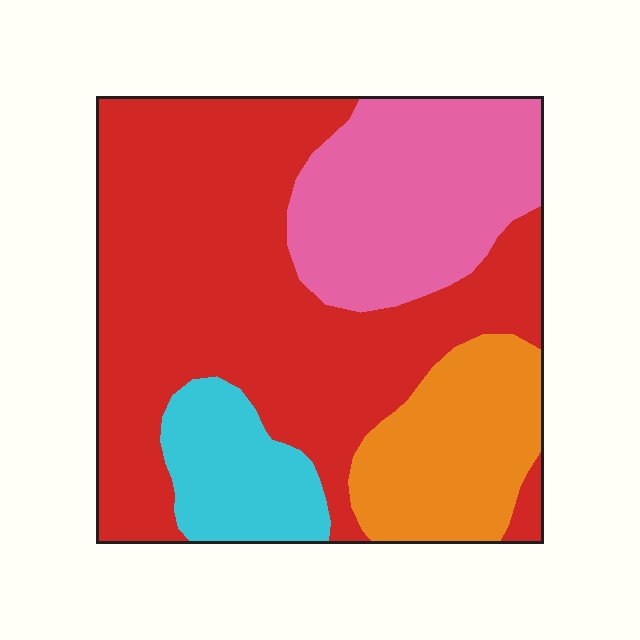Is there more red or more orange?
Red.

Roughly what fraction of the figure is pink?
Pink covers 22% of the figure.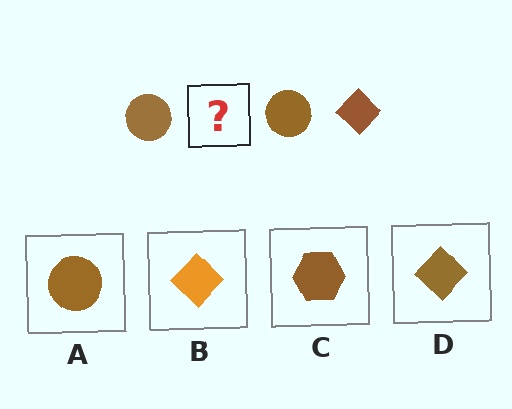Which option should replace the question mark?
Option D.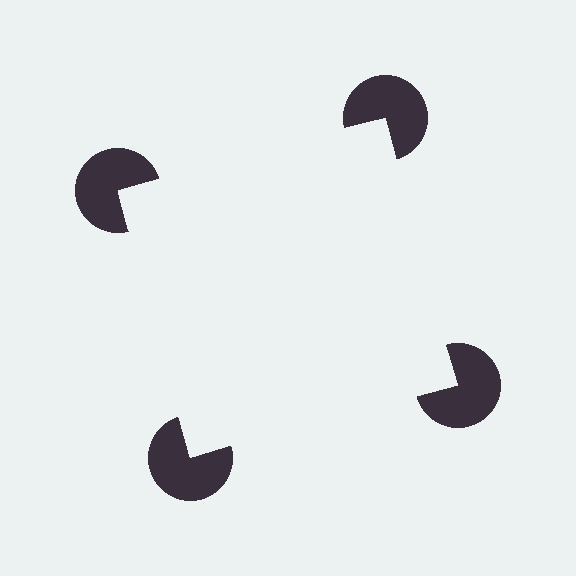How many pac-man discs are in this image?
There are 4 — one at each vertex of the illusory square.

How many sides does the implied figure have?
4 sides.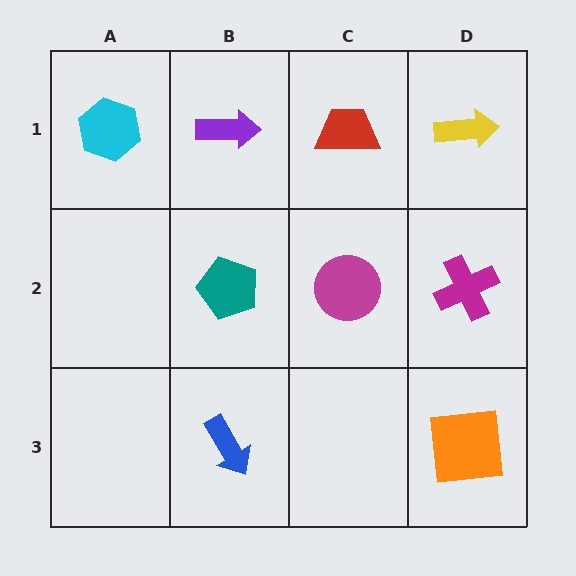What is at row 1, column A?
A cyan hexagon.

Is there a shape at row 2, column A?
No, that cell is empty.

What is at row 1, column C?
A red trapezoid.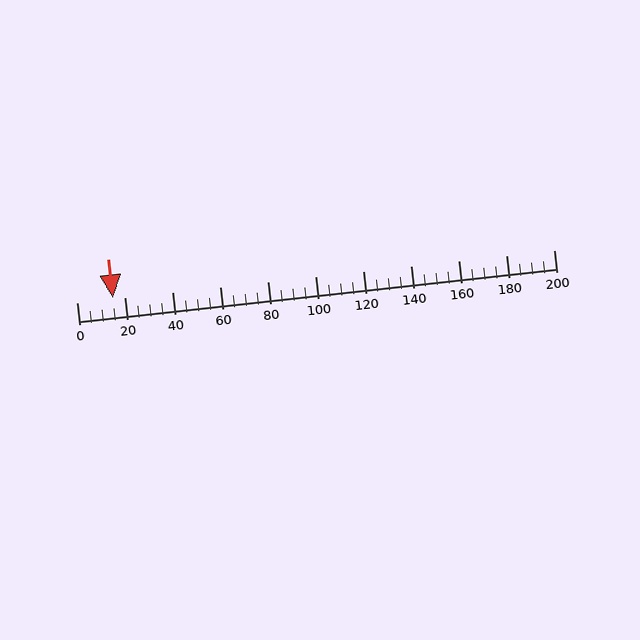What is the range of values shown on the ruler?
The ruler shows values from 0 to 200.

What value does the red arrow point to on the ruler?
The red arrow points to approximately 15.